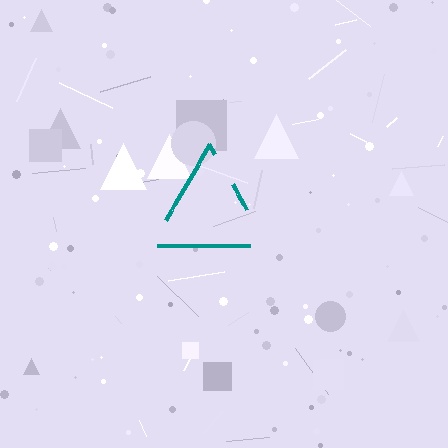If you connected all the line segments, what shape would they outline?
They would outline a triangle.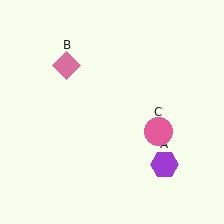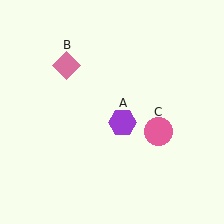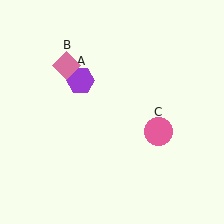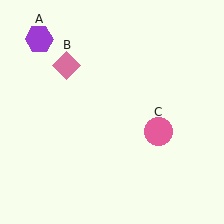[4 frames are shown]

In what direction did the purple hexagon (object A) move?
The purple hexagon (object A) moved up and to the left.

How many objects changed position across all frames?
1 object changed position: purple hexagon (object A).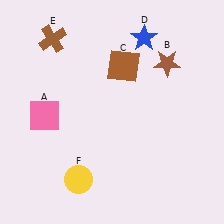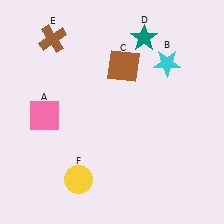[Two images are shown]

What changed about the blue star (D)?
In Image 1, D is blue. In Image 2, it changed to teal.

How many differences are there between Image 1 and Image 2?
There are 2 differences between the two images.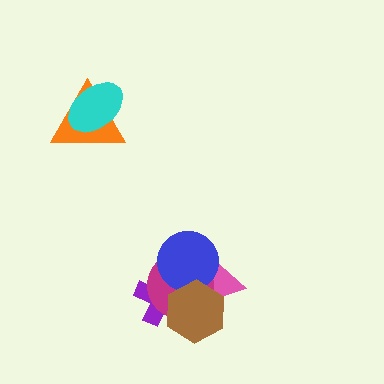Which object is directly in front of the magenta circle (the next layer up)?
The blue circle is directly in front of the magenta circle.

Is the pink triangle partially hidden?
Yes, it is partially covered by another shape.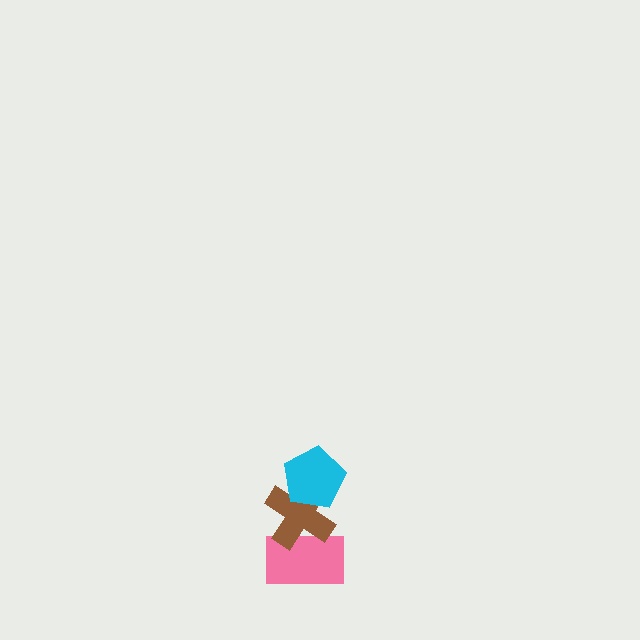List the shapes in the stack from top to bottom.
From top to bottom: the cyan pentagon, the brown cross, the pink rectangle.